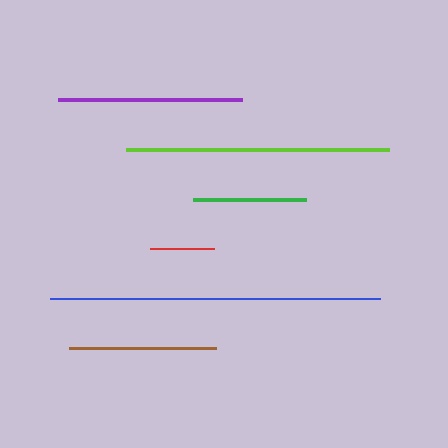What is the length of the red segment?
The red segment is approximately 64 pixels long.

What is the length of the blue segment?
The blue segment is approximately 330 pixels long.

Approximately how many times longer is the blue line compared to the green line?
The blue line is approximately 2.9 times the length of the green line.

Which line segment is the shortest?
The red line is the shortest at approximately 64 pixels.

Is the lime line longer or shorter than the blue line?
The blue line is longer than the lime line.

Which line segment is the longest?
The blue line is the longest at approximately 330 pixels.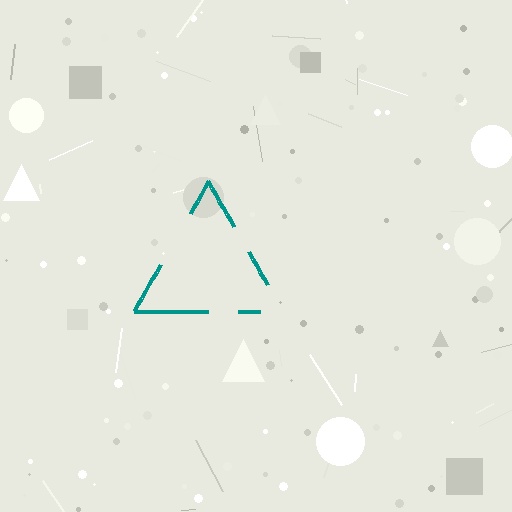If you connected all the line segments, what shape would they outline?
They would outline a triangle.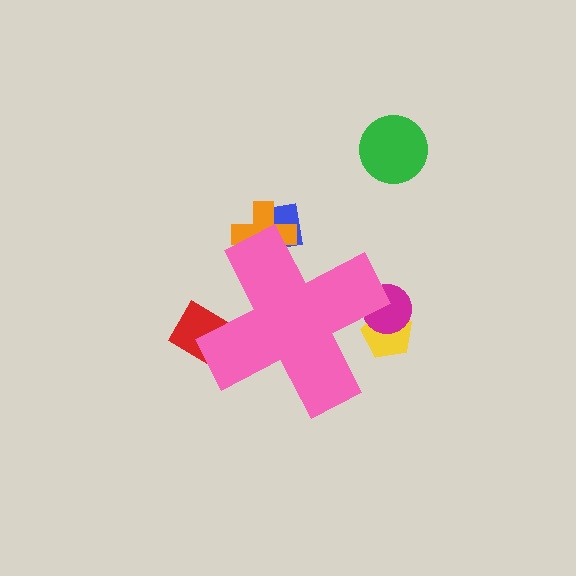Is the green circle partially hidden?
No, the green circle is fully visible.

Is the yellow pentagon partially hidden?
Yes, the yellow pentagon is partially hidden behind the pink cross.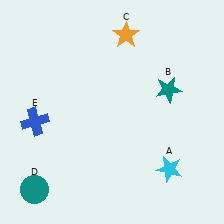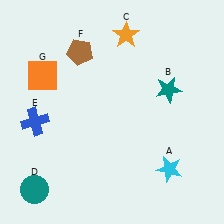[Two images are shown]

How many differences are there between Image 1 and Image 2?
There are 2 differences between the two images.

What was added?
A brown pentagon (F), an orange square (G) were added in Image 2.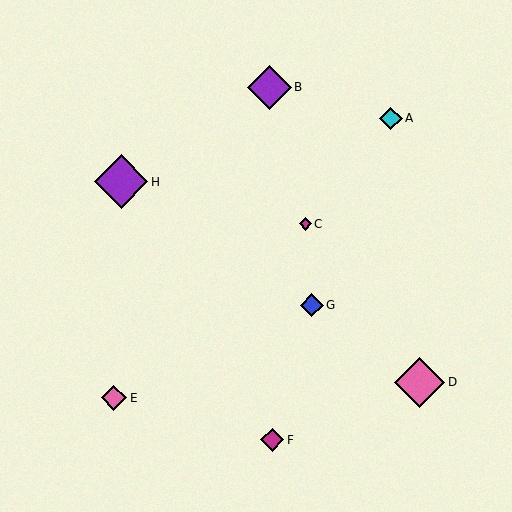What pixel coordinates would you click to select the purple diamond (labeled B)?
Click at (270, 87) to select the purple diamond B.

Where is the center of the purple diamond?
The center of the purple diamond is at (121, 182).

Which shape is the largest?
The purple diamond (labeled H) is the largest.